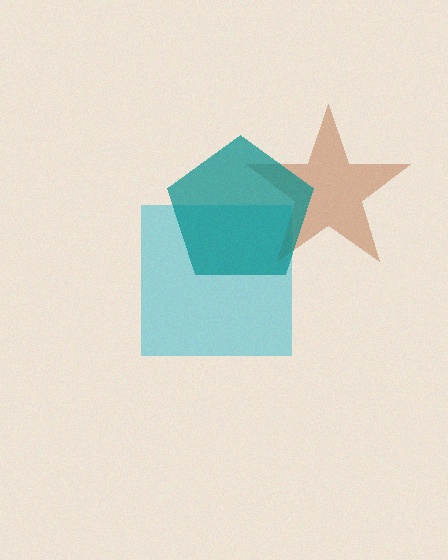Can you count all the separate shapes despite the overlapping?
Yes, there are 3 separate shapes.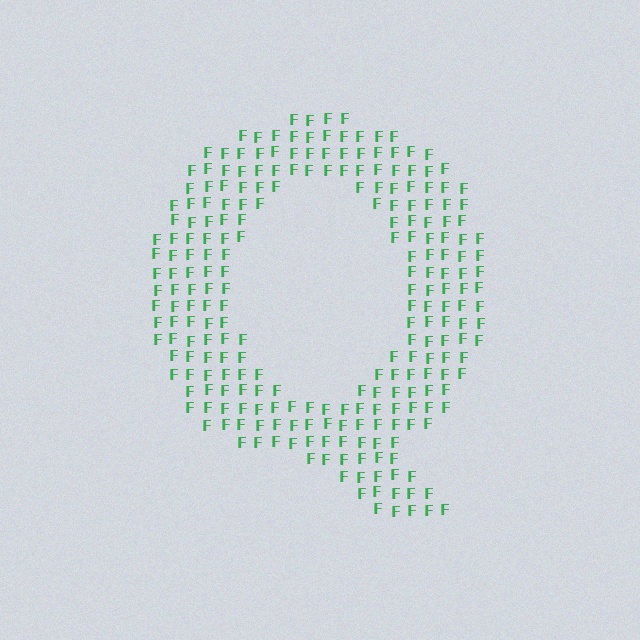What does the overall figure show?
The overall figure shows the letter Q.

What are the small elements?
The small elements are letter F's.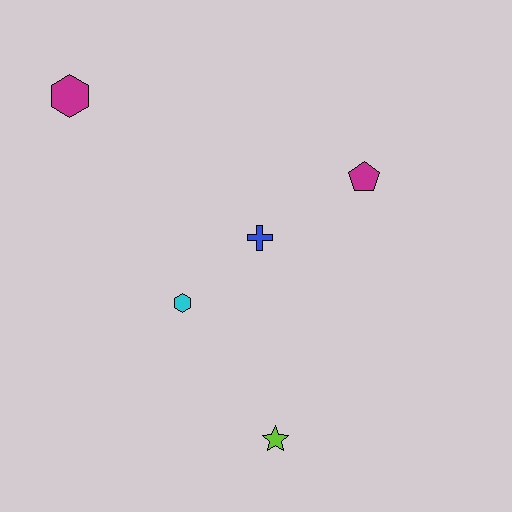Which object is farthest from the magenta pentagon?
The magenta hexagon is farthest from the magenta pentagon.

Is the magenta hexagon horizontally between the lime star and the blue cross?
No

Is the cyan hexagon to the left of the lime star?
Yes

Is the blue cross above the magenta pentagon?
No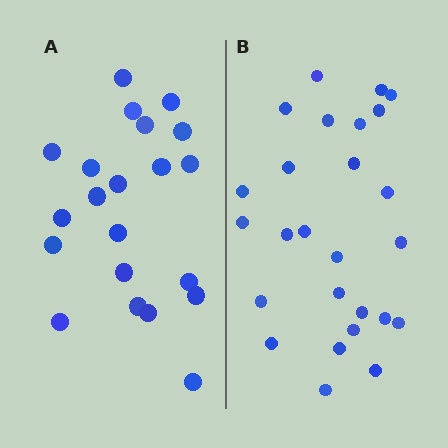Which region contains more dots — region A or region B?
Region B (the right region) has more dots.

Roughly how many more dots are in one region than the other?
Region B has about 5 more dots than region A.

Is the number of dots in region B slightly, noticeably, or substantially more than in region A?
Region B has only slightly more — the two regions are fairly close. The ratio is roughly 1.2 to 1.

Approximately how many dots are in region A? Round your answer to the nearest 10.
About 20 dots. (The exact count is 21, which rounds to 20.)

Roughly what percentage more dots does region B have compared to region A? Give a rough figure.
About 25% more.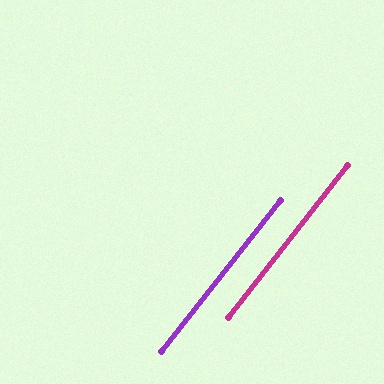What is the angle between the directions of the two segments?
Approximately 0 degrees.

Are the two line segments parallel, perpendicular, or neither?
Parallel — their directions differ by only 0.1°.